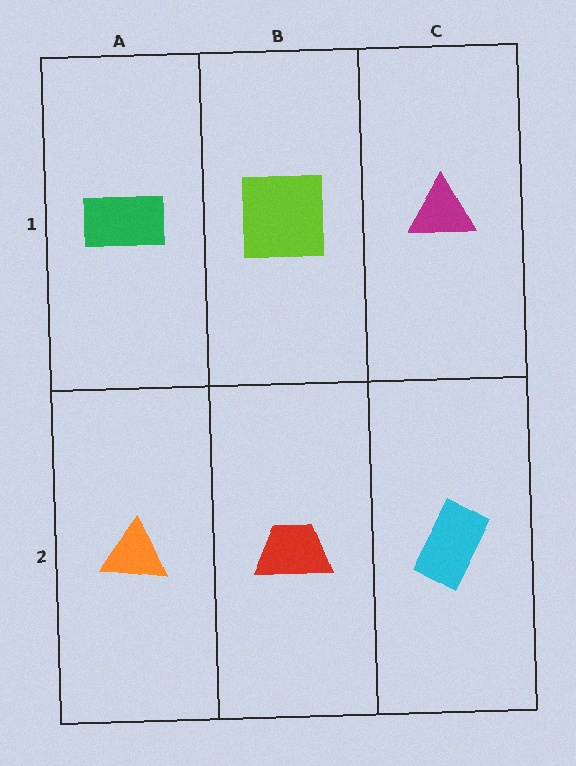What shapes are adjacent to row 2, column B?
A lime square (row 1, column B), an orange triangle (row 2, column A), a cyan rectangle (row 2, column C).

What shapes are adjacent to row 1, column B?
A red trapezoid (row 2, column B), a green rectangle (row 1, column A), a magenta triangle (row 1, column C).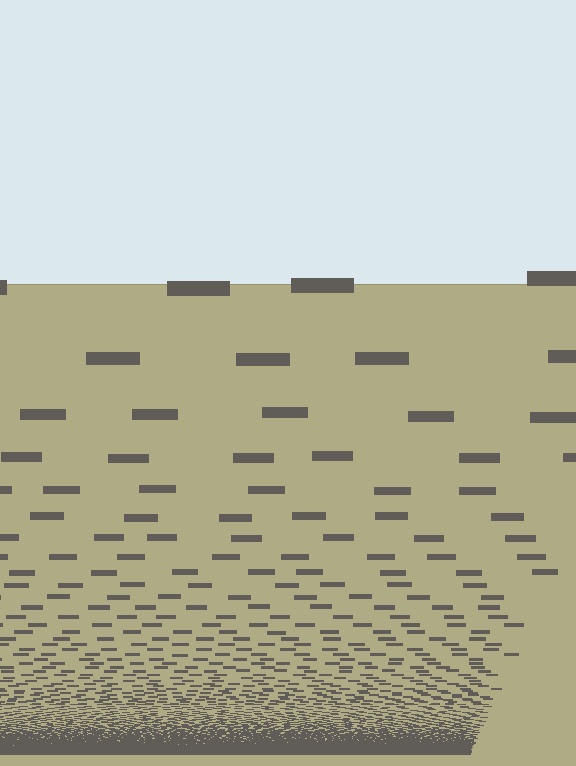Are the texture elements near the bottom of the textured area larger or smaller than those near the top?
Smaller. The gradient is inverted — elements near the bottom are smaller and denser.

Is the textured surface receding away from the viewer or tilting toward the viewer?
The surface appears to tilt toward the viewer. Texture elements get larger and sparser toward the top.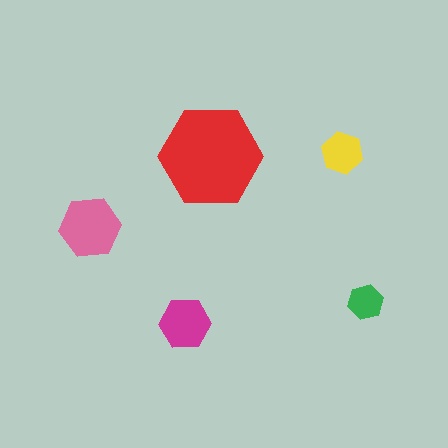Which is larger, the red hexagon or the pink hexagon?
The red one.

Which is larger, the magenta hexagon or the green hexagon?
The magenta one.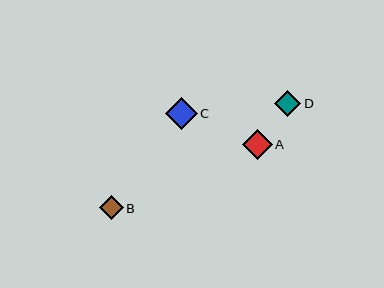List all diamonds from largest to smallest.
From largest to smallest: C, A, D, B.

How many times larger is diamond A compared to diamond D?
Diamond A is approximately 1.1 times the size of diamond D.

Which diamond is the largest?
Diamond C is the largest with a size of approximately 32 pixels.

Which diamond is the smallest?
Diamond B is the smallest with a size of approximately 23 pixels.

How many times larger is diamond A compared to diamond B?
Diamond A is approximately 1.3 times the size of diamond B.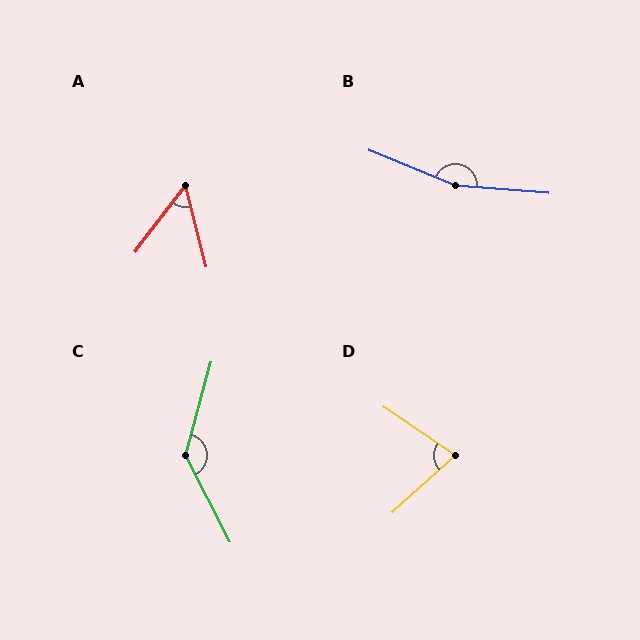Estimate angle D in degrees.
Approximately 76 degrees.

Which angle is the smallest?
A, at approximately 51 degrees.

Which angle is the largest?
B, at approximately 163 degrees.